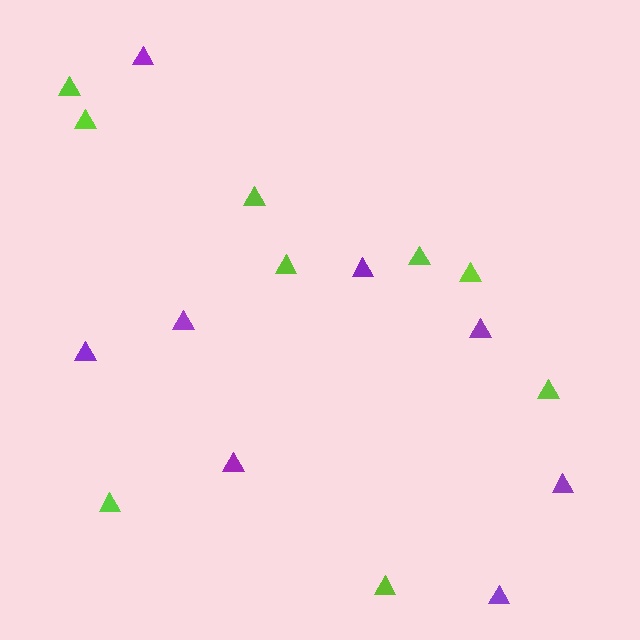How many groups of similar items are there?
There are 2 groups: one group of lime triangles (9) and one group of purple triangles (8).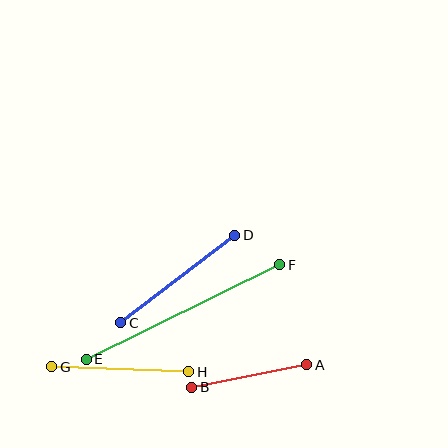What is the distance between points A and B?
The distance is approximately 117 pixels.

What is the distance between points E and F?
The distance is approximately 215 pixels.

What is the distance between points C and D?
The distance is approximately 143 pixels.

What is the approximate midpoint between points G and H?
The midpoint is at approximately (120, 369) pixels.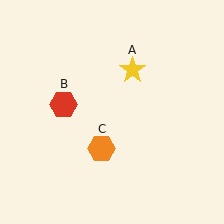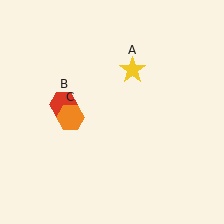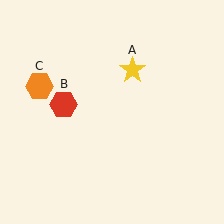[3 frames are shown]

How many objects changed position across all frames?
1 object changed position: orange hexagon (object C).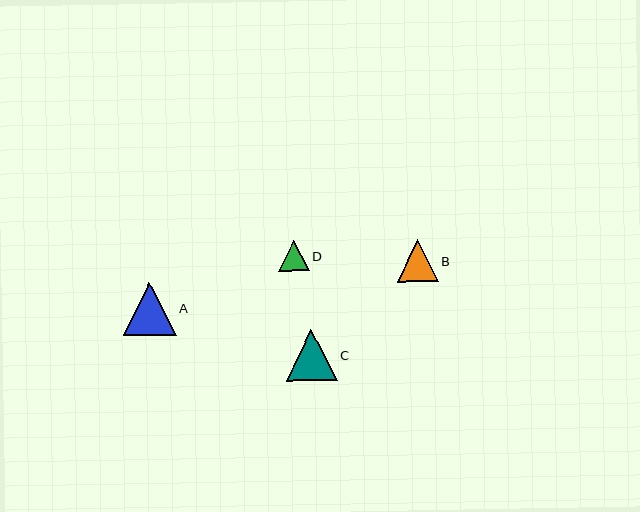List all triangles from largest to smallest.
From largest to smallest: A, C, B, D.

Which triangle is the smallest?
Triangle D is the smallest with a size of approximately 31 pixels.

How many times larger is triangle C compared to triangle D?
Triangle C is approximately 1.6 times the size of triangle D.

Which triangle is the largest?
Triangle A is the largest with a size of approximately 53 pixels.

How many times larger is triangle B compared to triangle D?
Triangle B is approximately 1.3 times the size of triangle D.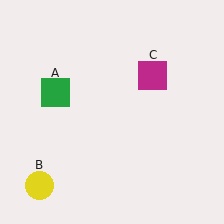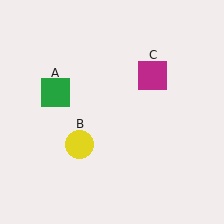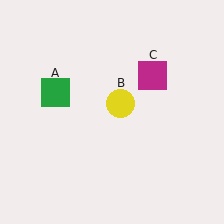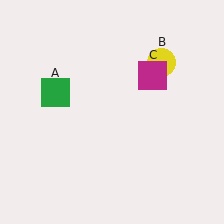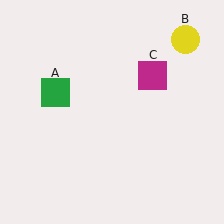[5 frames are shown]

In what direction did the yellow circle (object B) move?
The yellow circle (object B) moved up and to the right.